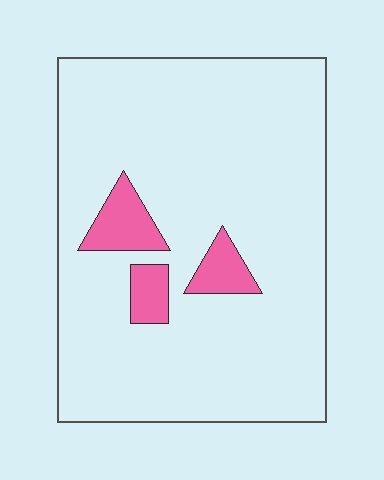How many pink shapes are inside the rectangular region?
3.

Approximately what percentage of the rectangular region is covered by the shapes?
Approximately 10%.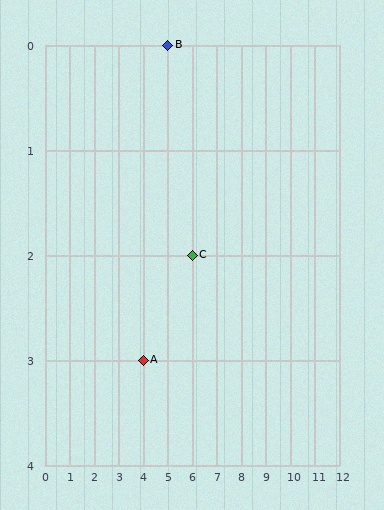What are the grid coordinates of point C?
Point C is at grid coordinates (6, 2).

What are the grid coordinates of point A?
Point A is at grid coordinates (4, 3).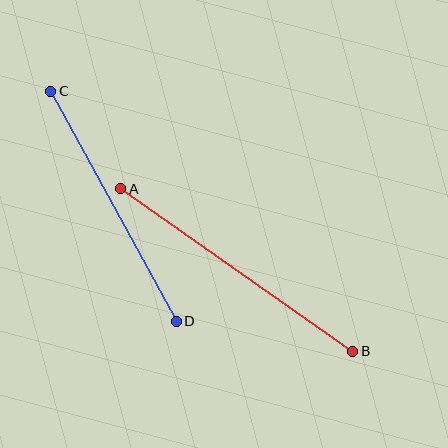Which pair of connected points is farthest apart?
Points A and B are farthest apart.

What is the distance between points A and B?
The distance is approximately 283 pixels.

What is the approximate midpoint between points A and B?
The midpoint is at approximately (237, 270) pixels.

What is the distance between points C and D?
The distance is approximately 262 pixels.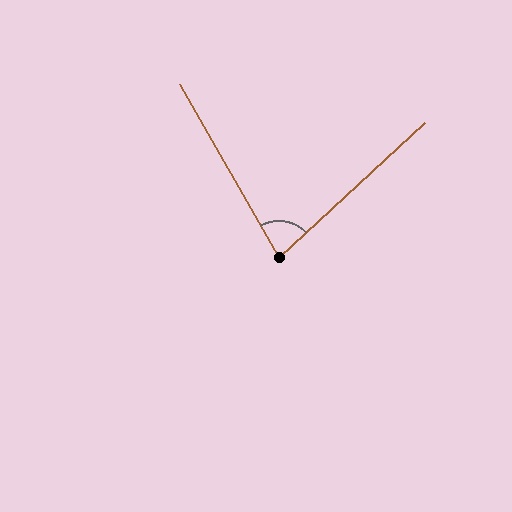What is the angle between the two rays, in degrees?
Approximately 77 degrees.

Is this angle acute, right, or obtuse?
It is acute.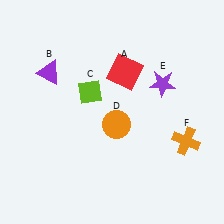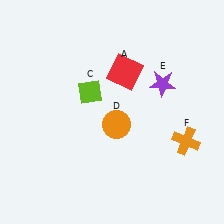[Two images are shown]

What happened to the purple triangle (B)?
The purple triangle (B) was removed in Image 2. It was in the top-left area of Image 1.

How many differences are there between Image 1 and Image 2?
There is 1 difference between the two images.